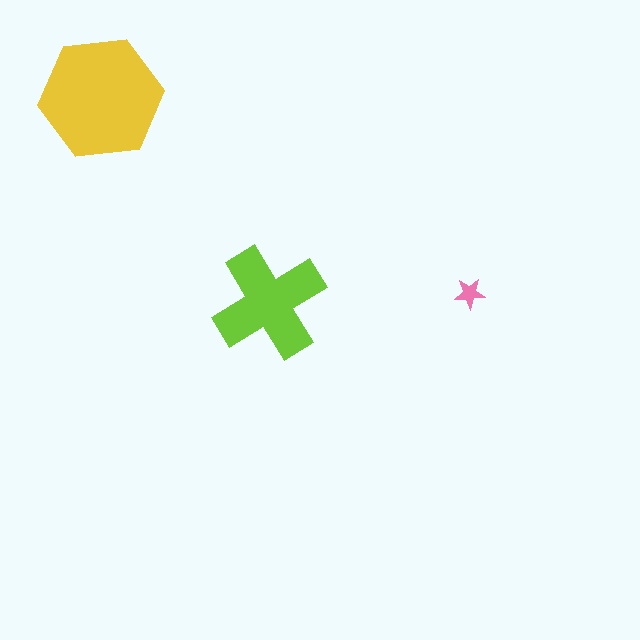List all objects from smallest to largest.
The pink star, the lime cross, the yellow hexagon.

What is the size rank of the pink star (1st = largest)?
3rd.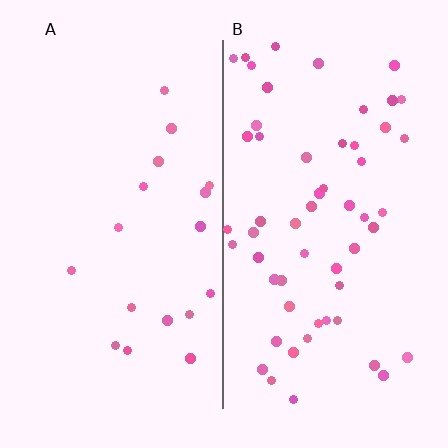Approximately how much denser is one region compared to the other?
Approximately 3.1× — region B over region A.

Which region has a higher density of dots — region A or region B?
B (the right).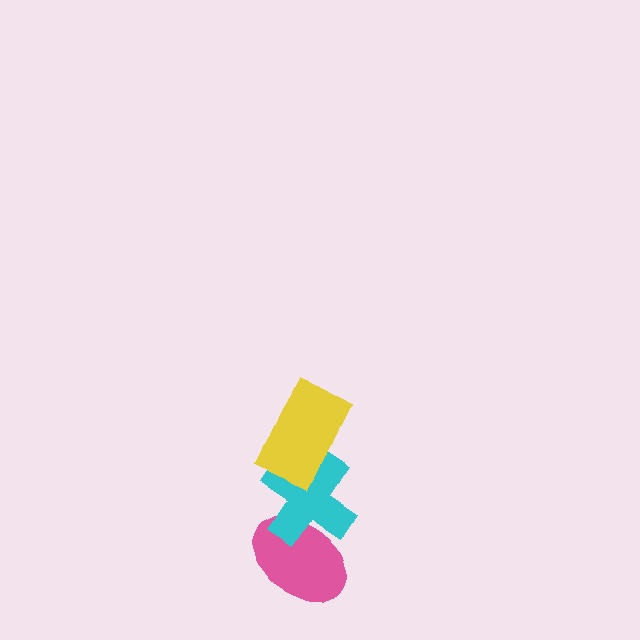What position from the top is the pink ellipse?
The pink ellipse is 3rd from the top.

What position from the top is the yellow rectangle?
The yellow rectangle is 1st from the top.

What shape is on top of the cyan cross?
The yellow rectangle is on top of the cyan cross.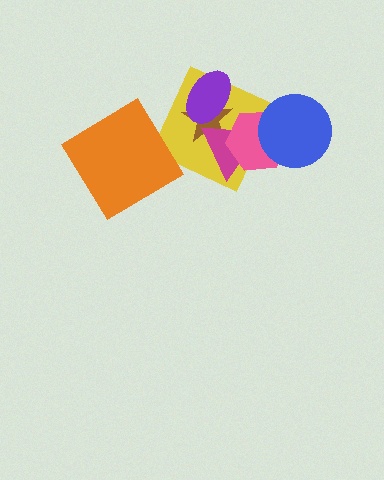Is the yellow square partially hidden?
Yes, it is partially covered by another shape.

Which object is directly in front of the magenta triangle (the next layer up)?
The pink hexagon is directly in front of the magenta triangle.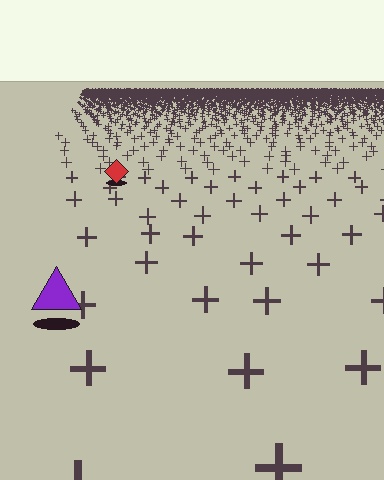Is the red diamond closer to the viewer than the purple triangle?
No. The purple triangle is closer — you can tell from the texture gradient: the ground texture is coarser near it.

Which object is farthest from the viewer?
The red diamond is farthest from the viewer. It appears smaller and the ground texture around it is denser.